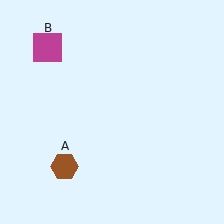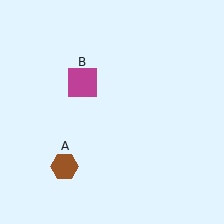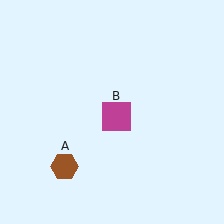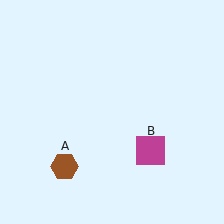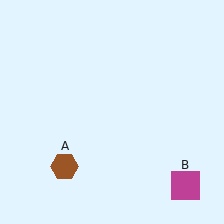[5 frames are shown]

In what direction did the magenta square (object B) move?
The magenta square (object B) moved down and to the right.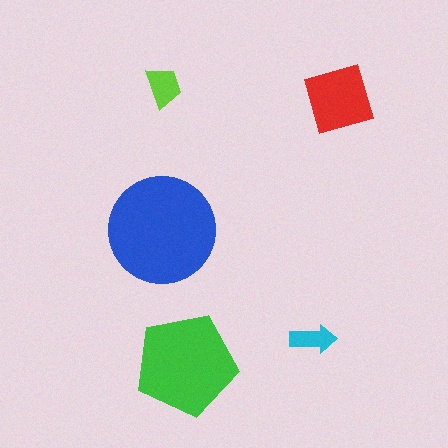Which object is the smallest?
The cyan arrow.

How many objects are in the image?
There are 5 objects in the image.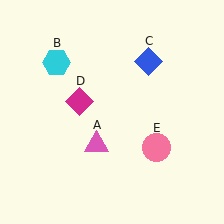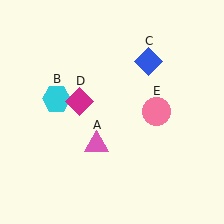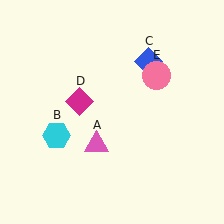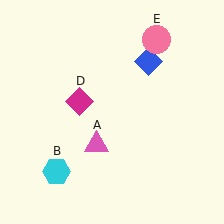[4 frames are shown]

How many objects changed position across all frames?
2 objects changed position: cyan hexagon (object B), pink circle (object E).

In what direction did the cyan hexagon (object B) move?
The cyan hexagon (object B) moved down.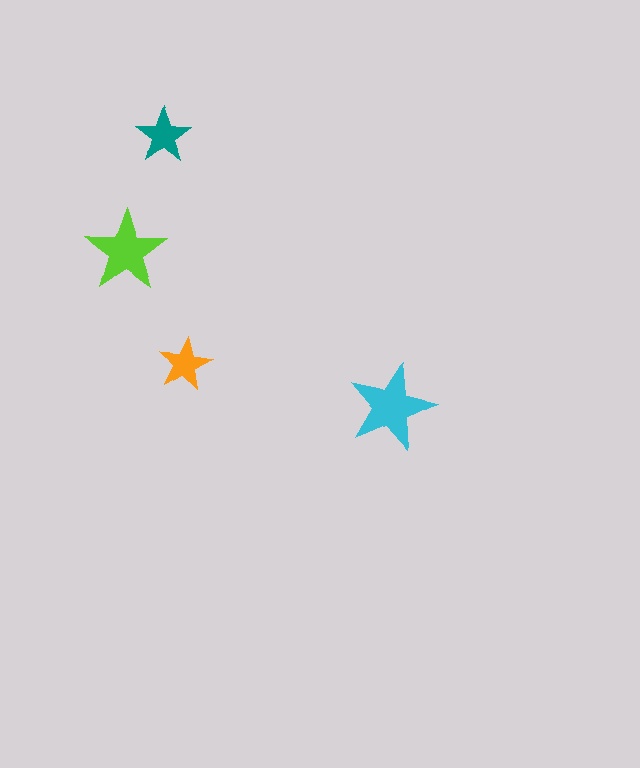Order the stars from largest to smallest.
the cyan one, the lime one, the teal one, the orange one.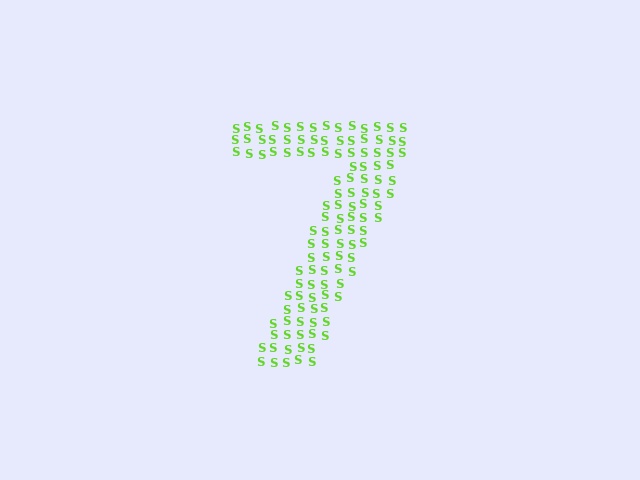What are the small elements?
The small elements are letter S's.